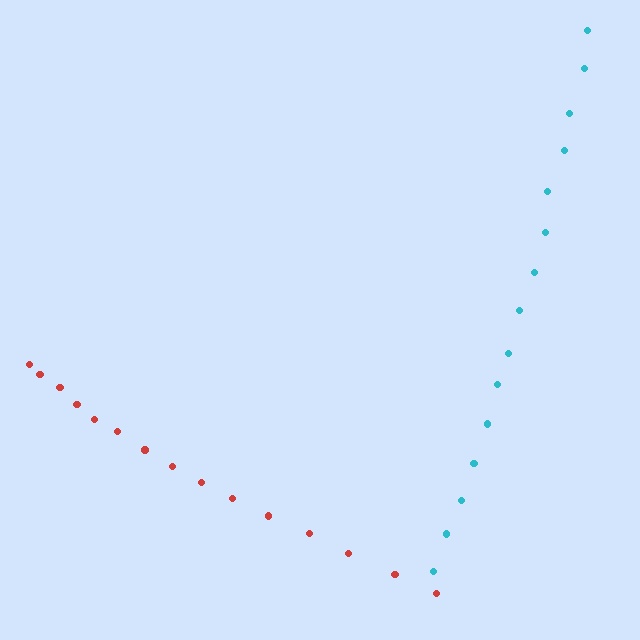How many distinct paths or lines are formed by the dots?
There are 2 distinct paths.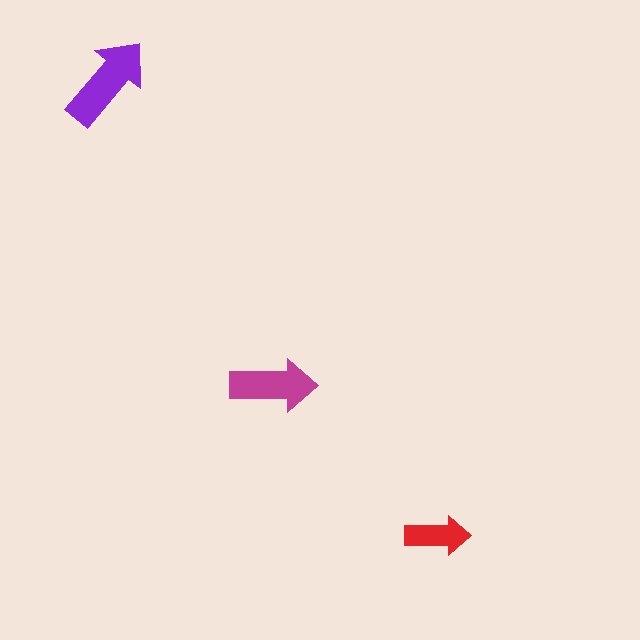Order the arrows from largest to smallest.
the purple one, the magenta one, the red one.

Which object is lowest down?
The red arrow is bottommost.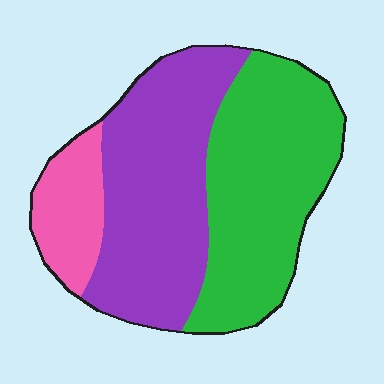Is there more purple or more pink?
Purple.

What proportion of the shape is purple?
Purple covers 43% of the shape.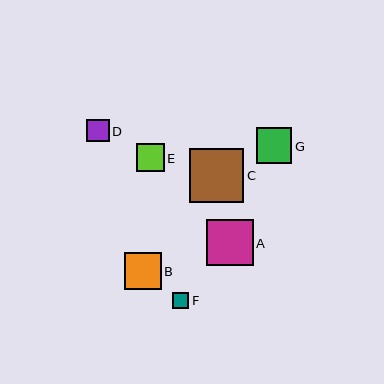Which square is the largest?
Square C is the largest with a size of approximately 54 pixels.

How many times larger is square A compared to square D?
Square A is approximately 2.0 times the size of square D.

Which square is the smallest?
Square F is the smallest with a size of approximately 16 pixels.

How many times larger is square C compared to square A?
Square C is approximately 1.2 times the size of square A.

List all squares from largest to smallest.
From largest to smallest: C, A, B, G, E, D, F.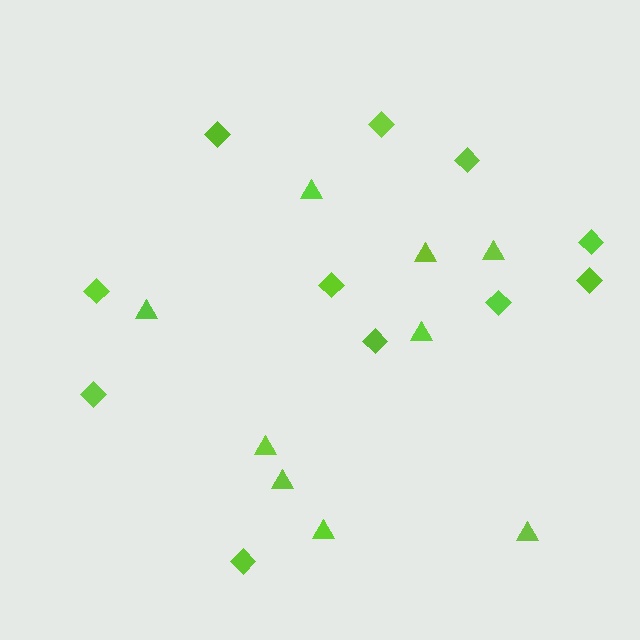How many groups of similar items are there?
There are 2 groups: one group of diamonds (11) and one group of triangles (9).